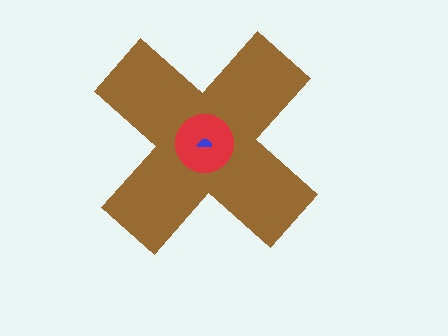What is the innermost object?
The blue semicircle.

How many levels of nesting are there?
3.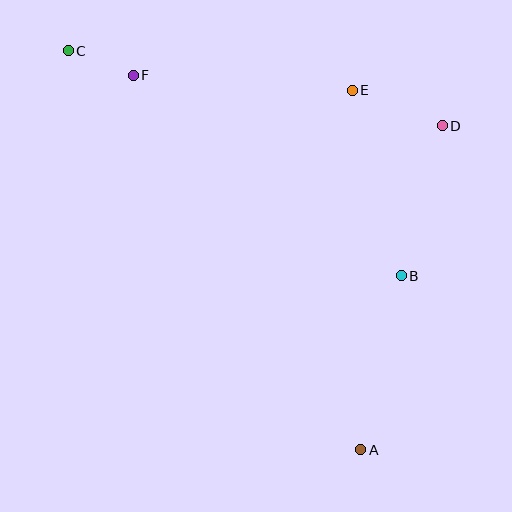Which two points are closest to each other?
Points C and F are closest to each other.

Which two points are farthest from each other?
Points A and C are farthest from each other.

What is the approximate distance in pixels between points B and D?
The distance between B and D is approximately 156 pixels.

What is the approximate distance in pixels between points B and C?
The distance between B and C is approximately 402 pixels.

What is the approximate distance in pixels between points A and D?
The distance between A and D is approximately 334 pixels.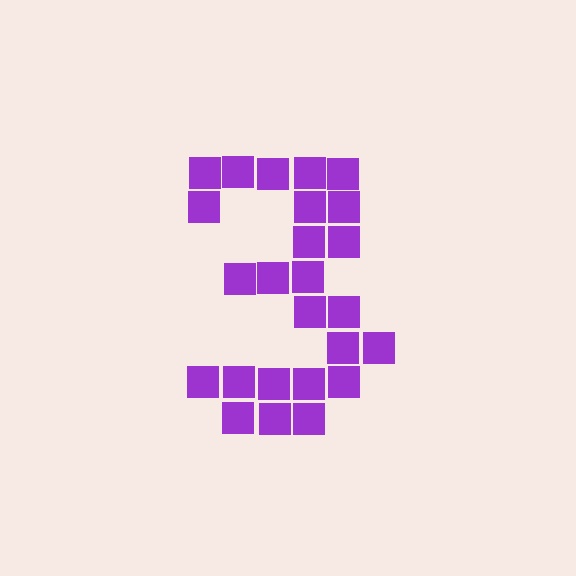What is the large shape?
The large shape is the digit 3.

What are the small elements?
The small elements are squares.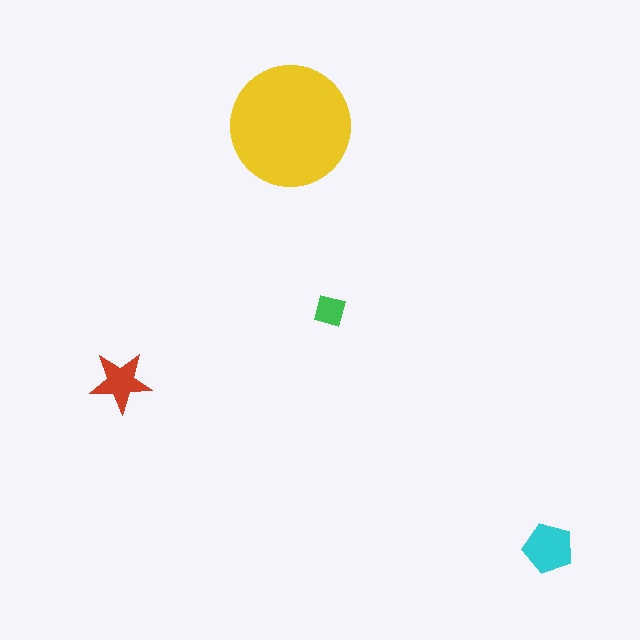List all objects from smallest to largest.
The green square, the red star, the cyan pentagon, the yellow circle.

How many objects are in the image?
There are 4 objects in the image.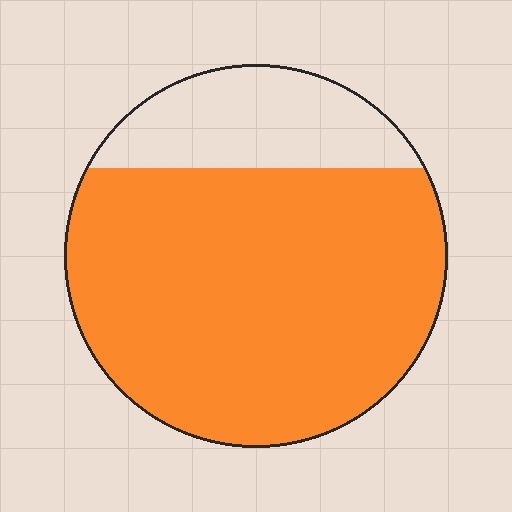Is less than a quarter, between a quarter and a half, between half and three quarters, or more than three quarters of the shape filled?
More than three quarters.